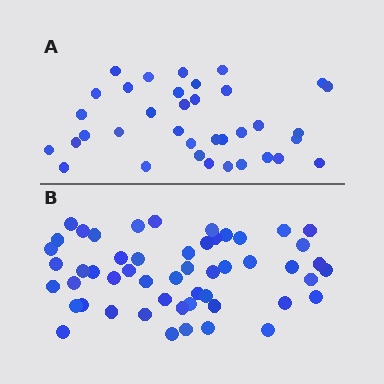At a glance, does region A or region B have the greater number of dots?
Region B (the bottom region) has more dots.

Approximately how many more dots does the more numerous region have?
Region B has approximately 15 more dots than region A.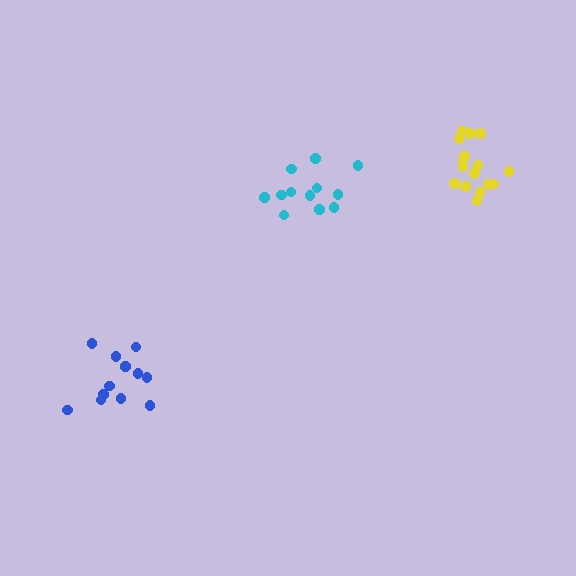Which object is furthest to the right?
The yellow cluster is rightmost.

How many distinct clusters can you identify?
There are 3 distinct clusters.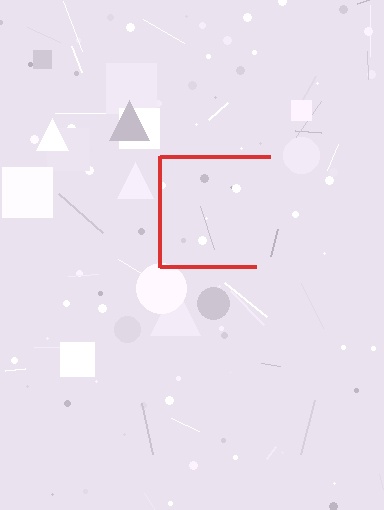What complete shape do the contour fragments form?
The contour fragments form a square.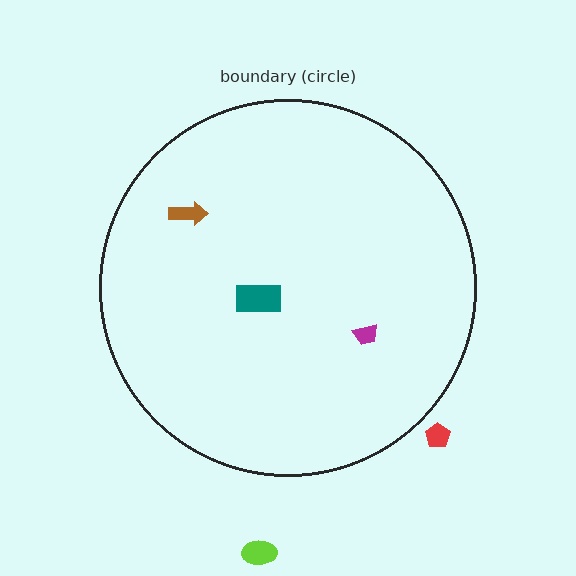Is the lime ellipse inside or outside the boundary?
Outside.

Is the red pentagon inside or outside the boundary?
Outside.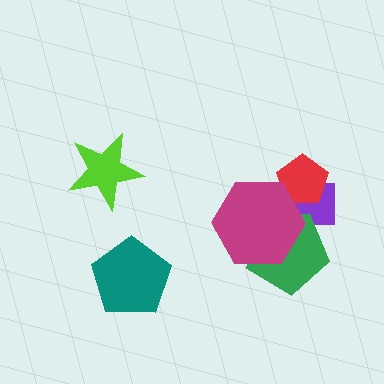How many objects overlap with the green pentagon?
2 objects overlap with the green pentagon.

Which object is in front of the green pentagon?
The magenta hexagon is in front of the green pentagon.